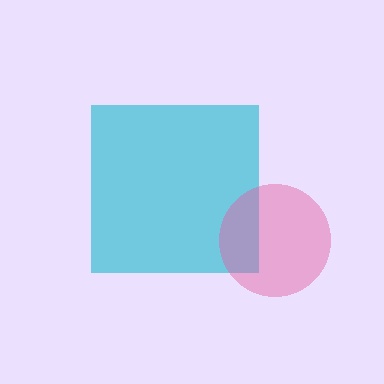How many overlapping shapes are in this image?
There are 2 overlapping shapes in the image.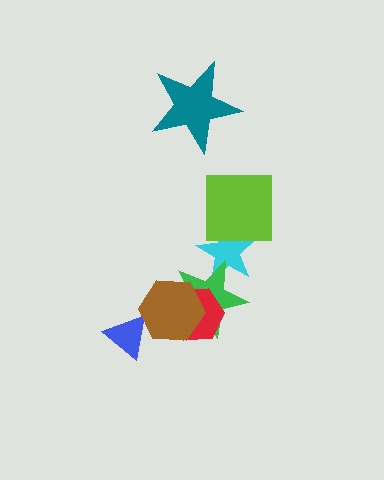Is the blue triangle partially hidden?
Yes, it is partially covered by another shape.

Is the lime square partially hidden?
No, no other shape covers it.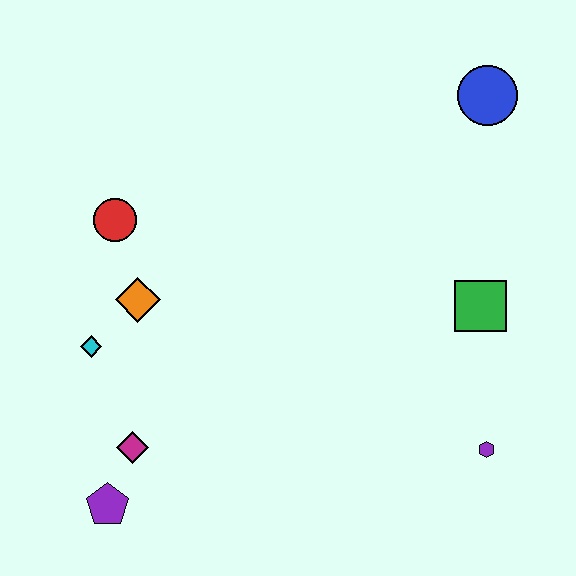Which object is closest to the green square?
The purple hexagon is closest to the green square.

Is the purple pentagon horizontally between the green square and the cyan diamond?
Yes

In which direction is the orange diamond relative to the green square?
The orange diamond is to the left of the green square.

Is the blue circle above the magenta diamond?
Yes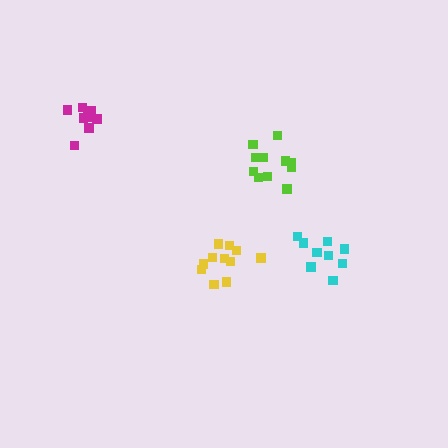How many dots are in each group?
Group 1: 11 dots, Group 2: 11 dots, Group 3: 9 dots, Group 4: 8 dots (39 total).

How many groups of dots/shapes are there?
There are 4 groups.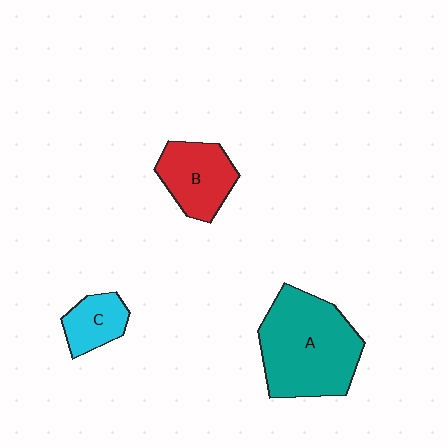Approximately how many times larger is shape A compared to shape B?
Approximately 1.9 times.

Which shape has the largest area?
Shape A (teal).